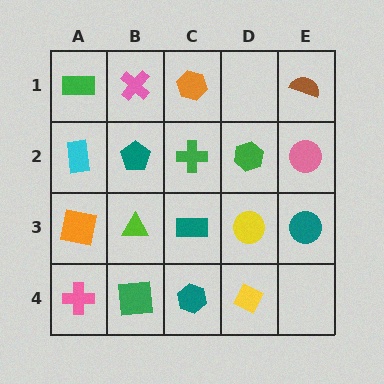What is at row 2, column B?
A teal pentagon.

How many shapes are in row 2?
5 shapes.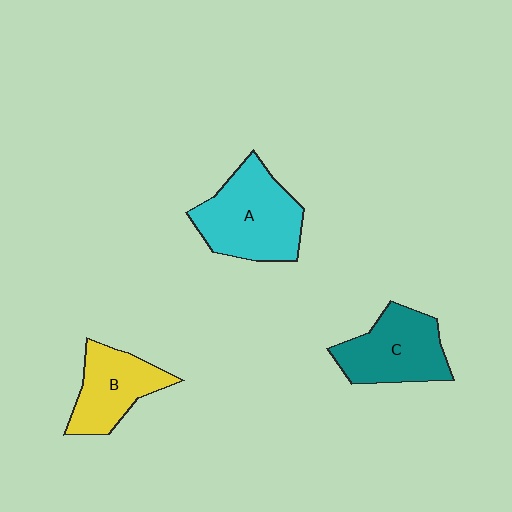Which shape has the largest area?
Shape A (cyan).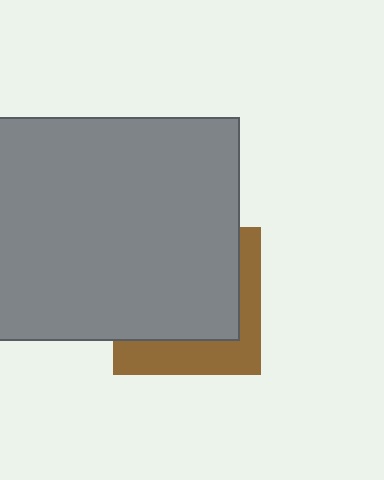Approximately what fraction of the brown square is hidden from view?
Roughly 66% of the brown square is hidden behind the gray rectangle.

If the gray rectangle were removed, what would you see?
You would see the complete brown square.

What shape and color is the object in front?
The object in front is a gray rectangle.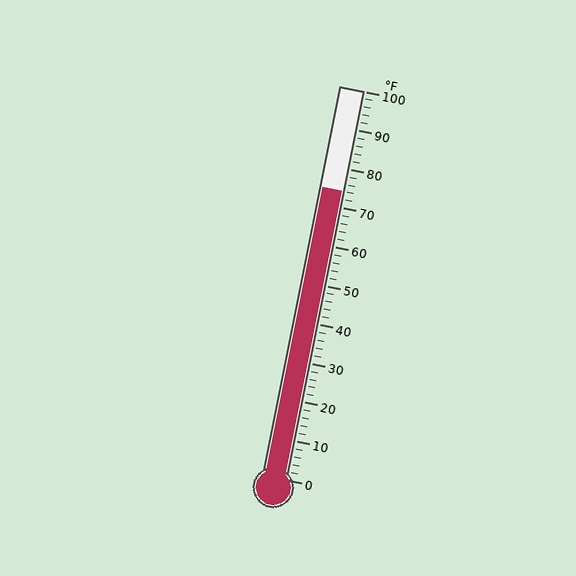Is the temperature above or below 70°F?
The temperature is above 70°F.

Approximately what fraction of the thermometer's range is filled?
The thermometer is filled to approximately 75% of its range.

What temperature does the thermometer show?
The thermometer shows approximately 74°F.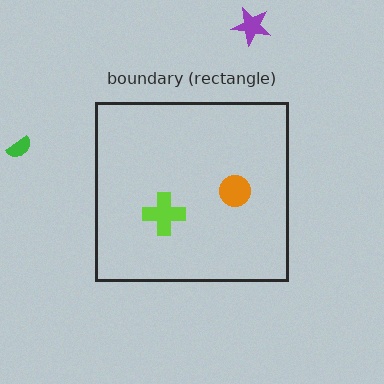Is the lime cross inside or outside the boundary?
Inside.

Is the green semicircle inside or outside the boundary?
Outside.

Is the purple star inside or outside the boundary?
Outside.